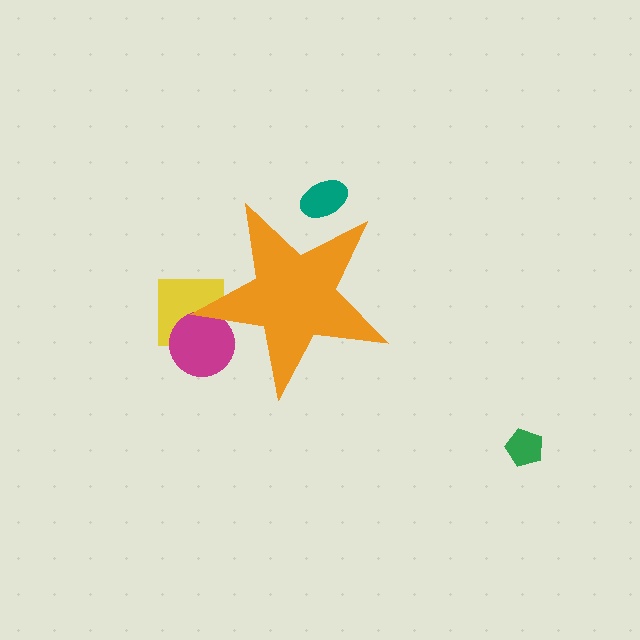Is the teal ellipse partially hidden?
Yes, the teal ellipse is partially hidden behind the orange star.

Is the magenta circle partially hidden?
Yes, the magenta circle is partially hidden behind the orange star.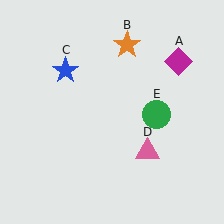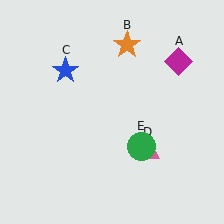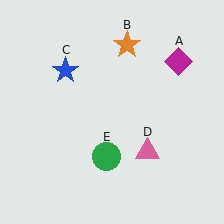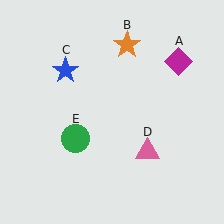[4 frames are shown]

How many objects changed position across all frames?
1 object changed position: green circle (object E).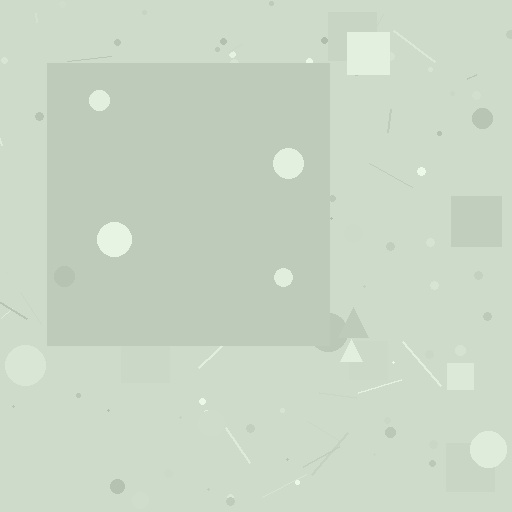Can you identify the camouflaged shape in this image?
The camouflaged shape is a square.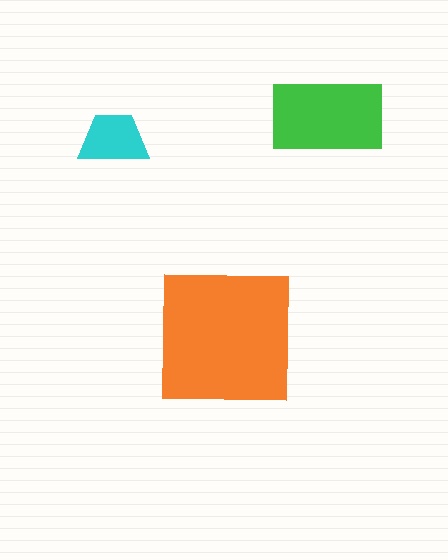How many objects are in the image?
There are 3 objects in the image.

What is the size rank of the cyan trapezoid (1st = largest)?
3rd.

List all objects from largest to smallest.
The orange square, the green rectangle, the cyan trapezoid.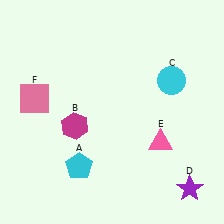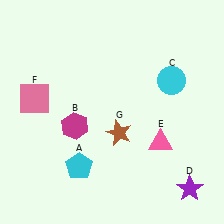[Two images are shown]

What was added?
A brown star (G) was added in Image 2.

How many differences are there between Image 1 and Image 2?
There is 1 difference between the two images.